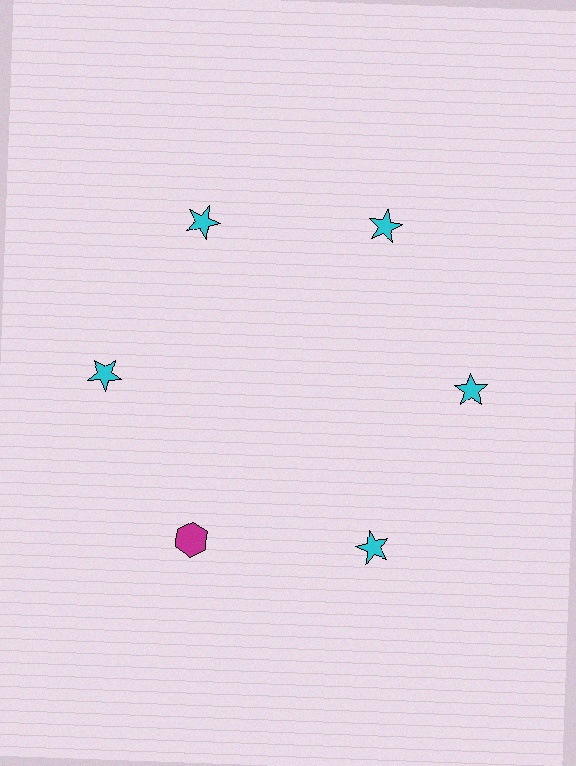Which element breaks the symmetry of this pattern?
The magenta hexagon at roughly the 7 o'clock position breaks the symmetry. All other shapes are cyan stars.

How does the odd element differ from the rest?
It differs in both color (magenta instead of cyan) and shape (hexagon instead of star).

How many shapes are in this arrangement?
There are 6 shapes arranged in a ring pattern.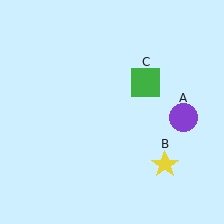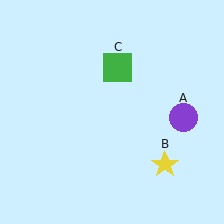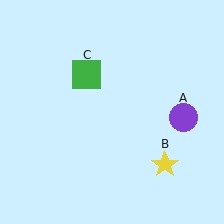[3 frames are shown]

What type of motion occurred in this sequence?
The green square (object C) rotated counterclockwise around the center of the scene.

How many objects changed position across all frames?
1 object changed position: green square (object C).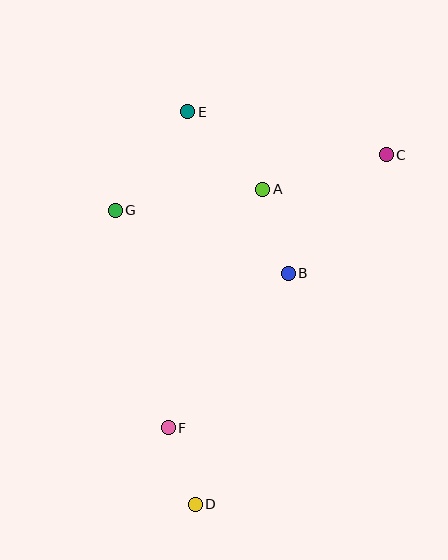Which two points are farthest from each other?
Points C and D are farthest from each other.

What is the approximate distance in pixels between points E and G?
The distance between E and G is approximately 122 pixels.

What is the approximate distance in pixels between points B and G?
The distance between B and G is approximately 184 pixels.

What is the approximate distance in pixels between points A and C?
The distance between A and C is approximately 128 pixels.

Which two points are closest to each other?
Points D and F are closest to each other.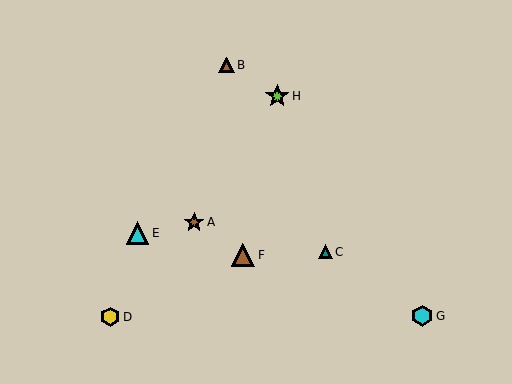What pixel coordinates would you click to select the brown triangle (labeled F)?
Click at (243, 255) to select the brown triangle F.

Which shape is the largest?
The brown triangle (labeled F) is the largest.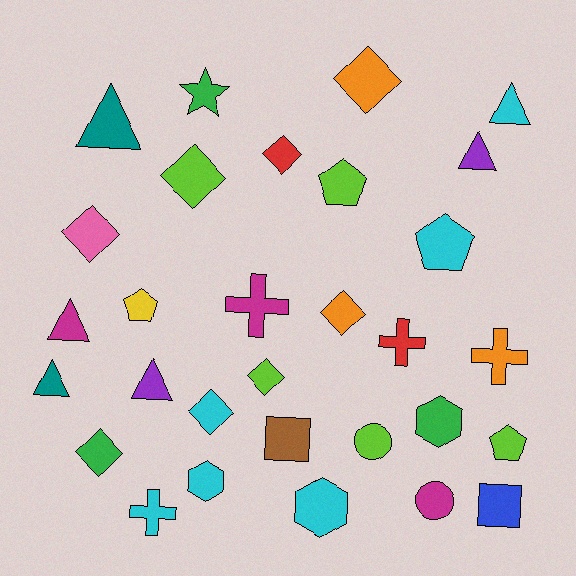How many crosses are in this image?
There are 4 crosses.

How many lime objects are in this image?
There are 5 lime objects.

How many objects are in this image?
There are 30 objects.